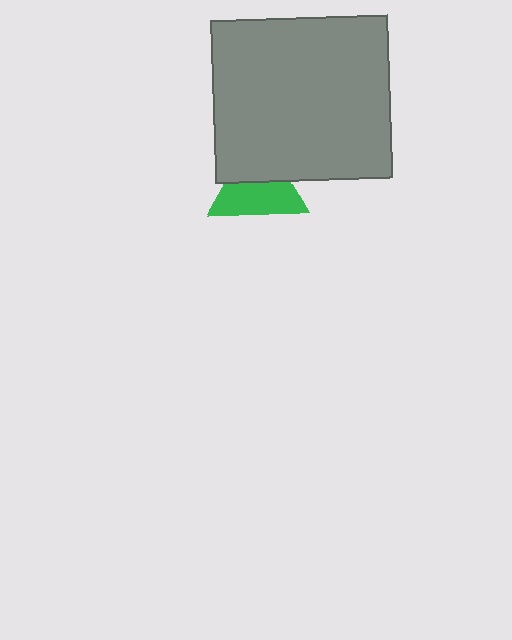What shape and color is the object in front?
The object in front is a gray rectangle.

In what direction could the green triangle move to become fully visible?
The green triangle could move down. That would shift it out from behind the gray rectangle entirely.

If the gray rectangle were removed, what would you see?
You would see the complete green triangle.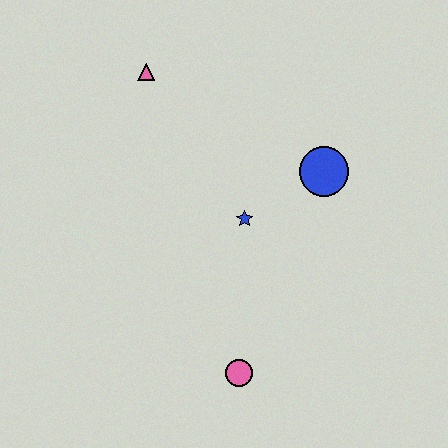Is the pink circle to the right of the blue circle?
No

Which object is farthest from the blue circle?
The pink circle is farthest from the blue circle.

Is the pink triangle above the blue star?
Yes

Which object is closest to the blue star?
The blue circle is closest to the blue star.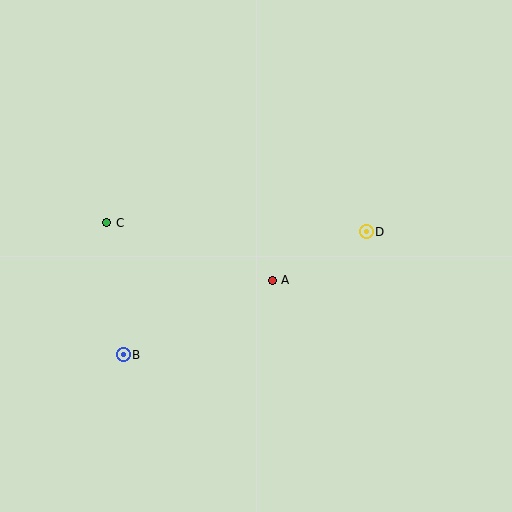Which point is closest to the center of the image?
Point A at (272, 280) is closest to the center.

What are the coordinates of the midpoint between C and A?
The midpoint between C and A is at (190, 251).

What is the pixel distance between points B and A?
The distance between B and A is 167 pixels.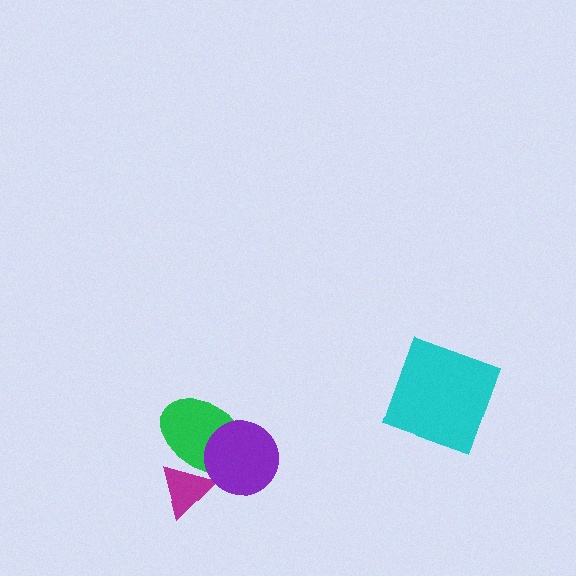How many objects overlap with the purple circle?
1 object overlaps with the purple circle.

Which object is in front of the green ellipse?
The purple circle is in front of the green ellipse.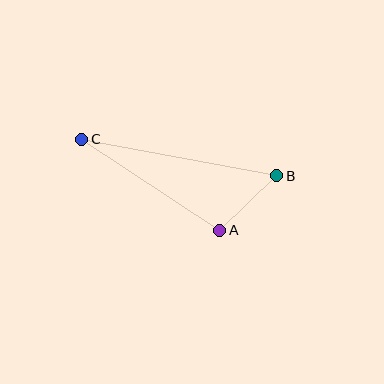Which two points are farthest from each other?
Points B and C are farthest from each other.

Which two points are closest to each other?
Points A and B are closest to each other.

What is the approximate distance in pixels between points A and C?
The distance between A and C is approximately 165 pixels.